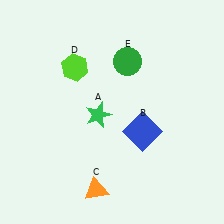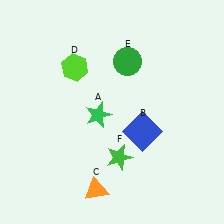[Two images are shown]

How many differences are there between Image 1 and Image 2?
There is 1 difference between the two images.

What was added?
A green star (F) was added in Image 2.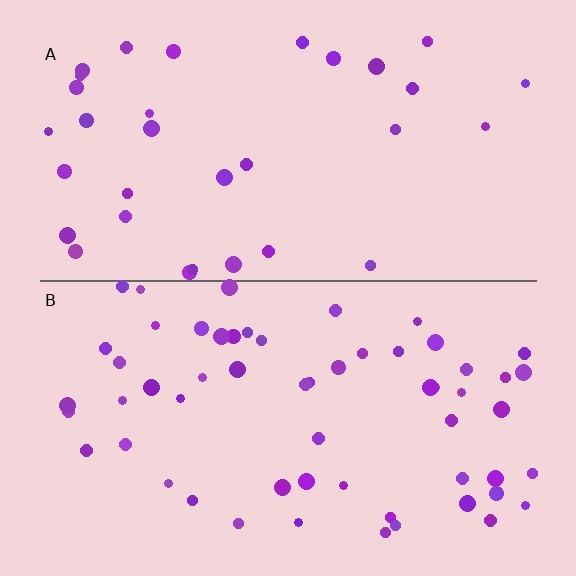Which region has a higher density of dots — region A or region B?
B (the bottom).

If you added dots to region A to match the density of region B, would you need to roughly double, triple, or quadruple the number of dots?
Approximately double.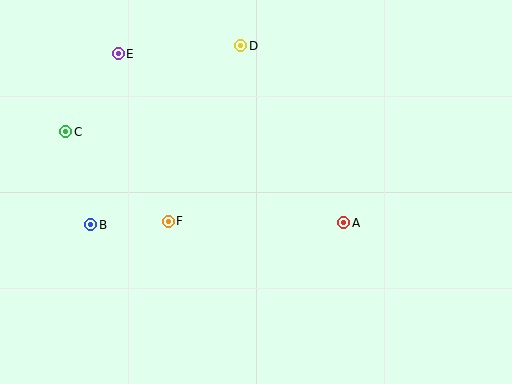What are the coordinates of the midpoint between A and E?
The midpoint between A and E is at (231, 138).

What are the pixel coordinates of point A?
Point A is at (344, 223).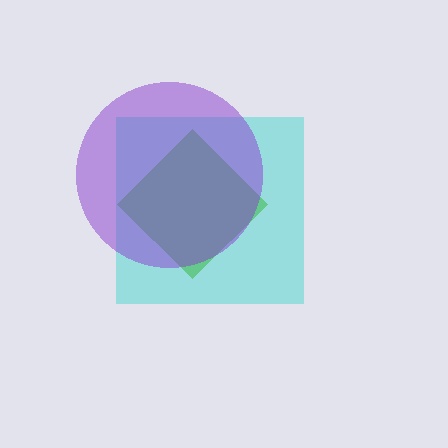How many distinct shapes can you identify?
There are 3 distinct shapes: a cyan square, a green diamond, a purple circle.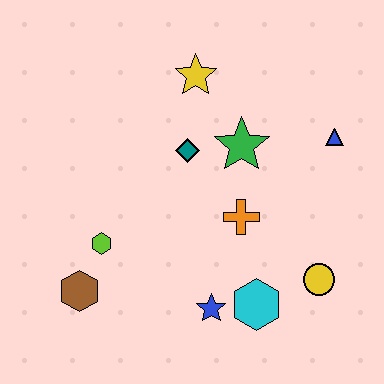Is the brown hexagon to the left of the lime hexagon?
Yes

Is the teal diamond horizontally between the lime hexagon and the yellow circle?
Yes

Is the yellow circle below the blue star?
No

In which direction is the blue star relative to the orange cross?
The blue star is below the orange cross.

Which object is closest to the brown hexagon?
The lime hexagon is closest to the brown hexagon.